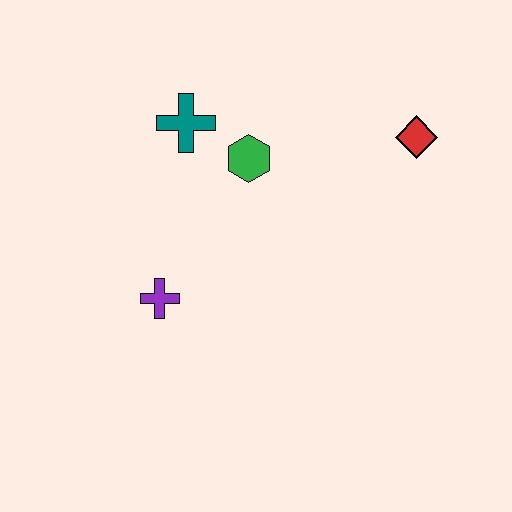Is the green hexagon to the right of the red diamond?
No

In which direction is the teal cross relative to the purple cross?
The teal cross is above the purple cross.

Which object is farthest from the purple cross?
The red diamond is farthest from the purple cross.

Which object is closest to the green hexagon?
The teal cross is closest to the green hexagon.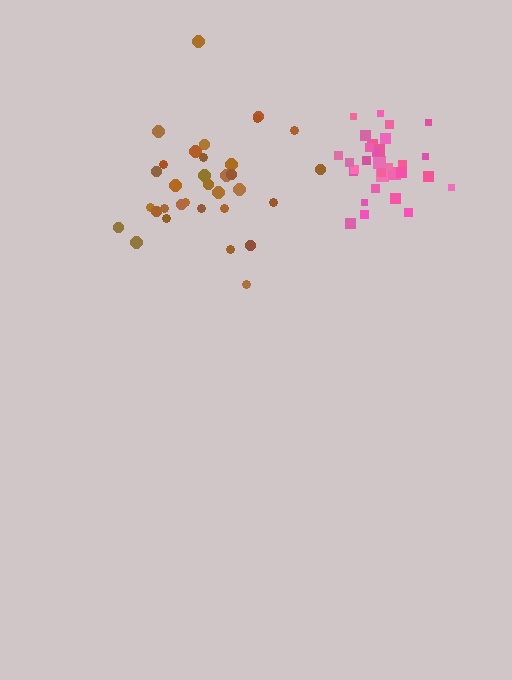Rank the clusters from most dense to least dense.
pink, brown.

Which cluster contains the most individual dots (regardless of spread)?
Brown (33).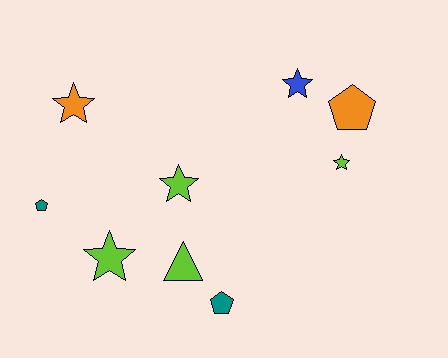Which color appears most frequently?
Lime, with 4 objects.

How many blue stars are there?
There is 1 blue star.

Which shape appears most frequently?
Star, with 5 objects.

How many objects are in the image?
There are 9 objects.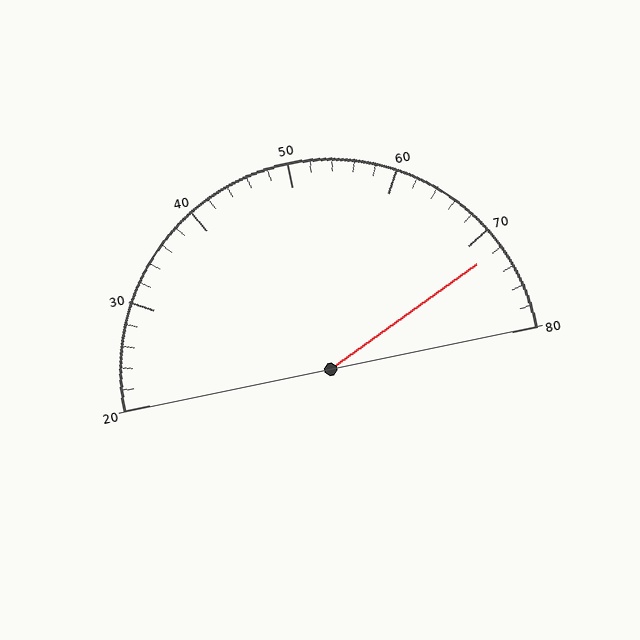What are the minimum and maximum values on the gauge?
The gauge ranges from 20 to 80.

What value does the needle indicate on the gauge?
The needle indicates approximately 72.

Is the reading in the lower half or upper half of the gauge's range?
The reading is in the upper half of the range (20 to 80).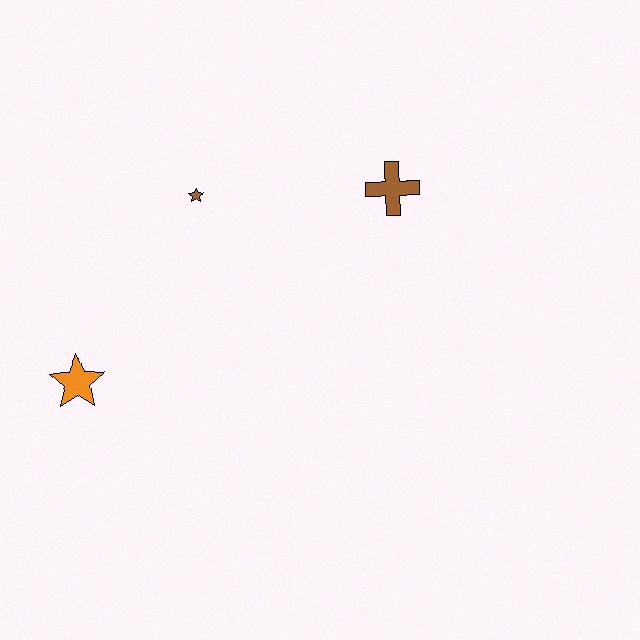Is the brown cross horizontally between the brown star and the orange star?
No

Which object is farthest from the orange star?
The brown cross is farthest from the orange star.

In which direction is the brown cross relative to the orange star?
The brown cross is to the right of the orange star.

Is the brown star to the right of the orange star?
Yes